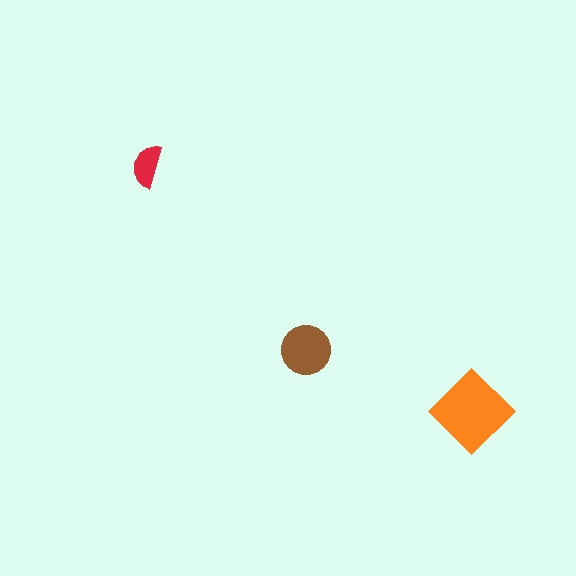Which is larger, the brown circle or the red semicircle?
The brown circle.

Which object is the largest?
The orange diamond.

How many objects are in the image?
There are 3 objects in the image.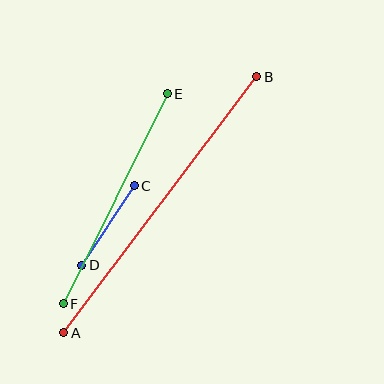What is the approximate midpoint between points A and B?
The midpoint is at approximately (160, 205) pixels.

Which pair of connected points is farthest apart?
Points A and B are farthest apart.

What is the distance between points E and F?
The distance is approximately 234 pixels.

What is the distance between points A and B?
The distance is approximately 321 pixels.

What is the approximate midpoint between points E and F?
The midpoint is at approximately (115, 199) pixels.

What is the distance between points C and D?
The distance is approximately 95 pixels.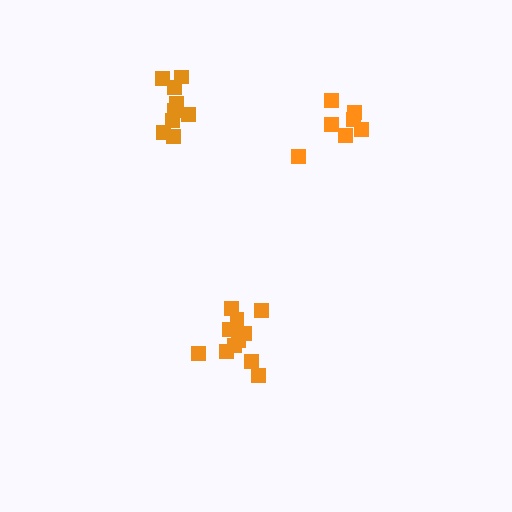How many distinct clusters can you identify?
There are 3 distinct clusters.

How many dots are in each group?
Group 1: 11 dots, Group 2: 9 dots, Group 3: 7 dots (27 total).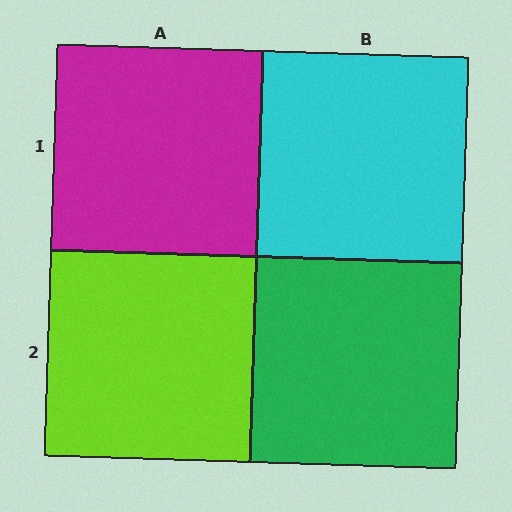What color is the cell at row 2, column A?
Lime.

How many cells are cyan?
1 cell is cyan.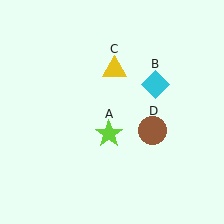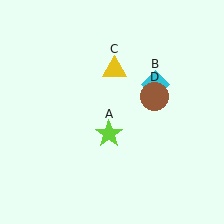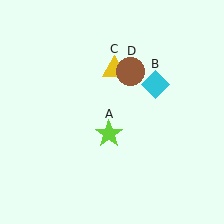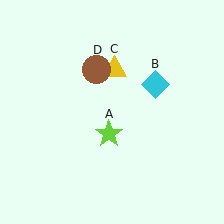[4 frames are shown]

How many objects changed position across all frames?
1 object changed position: brown circle (object D).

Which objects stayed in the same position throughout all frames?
Lime star (object A) and cyan diamond (object B) and yellow triangle (object C) remained stationary.